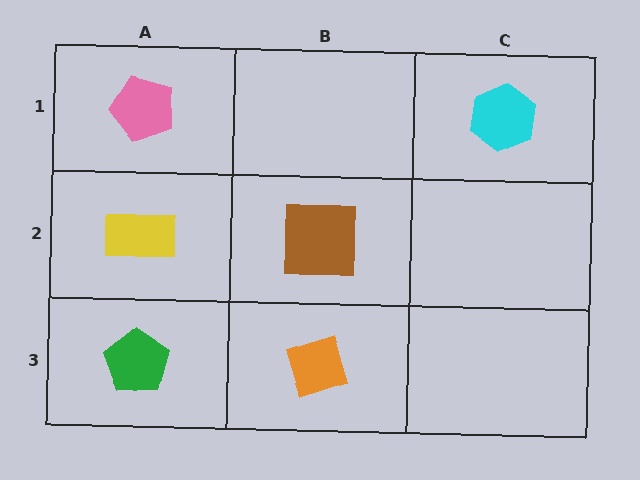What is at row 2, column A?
A yellow rectangle.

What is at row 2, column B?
A brown square.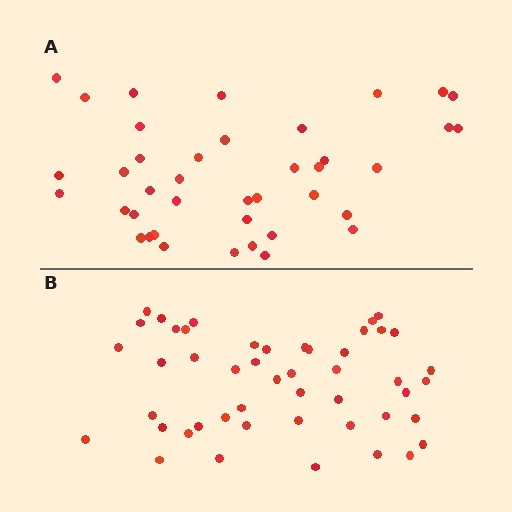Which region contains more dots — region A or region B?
Region B (the bottom region) has more dots.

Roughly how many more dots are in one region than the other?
Region B has roughly 8 or so more dots than region A.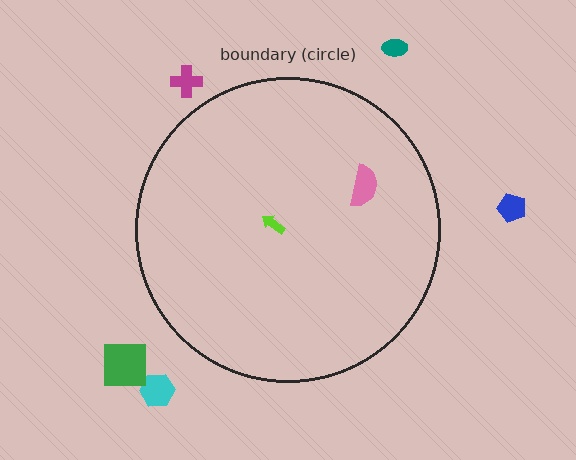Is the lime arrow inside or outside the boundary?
Inside.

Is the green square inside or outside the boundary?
Outside.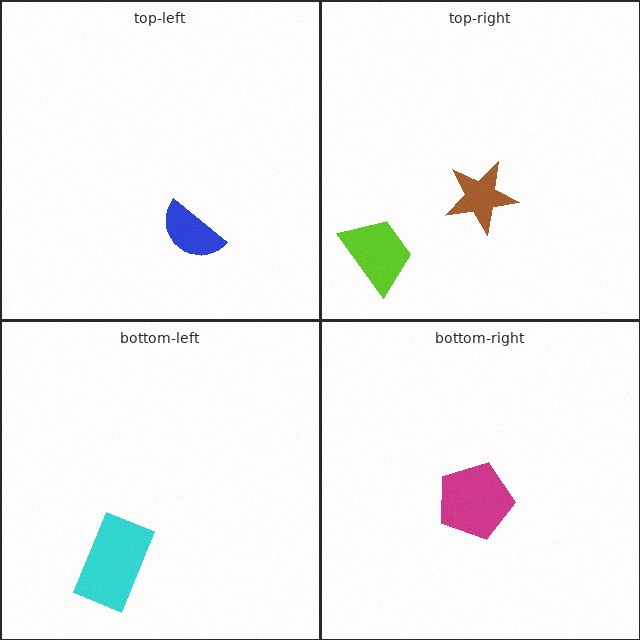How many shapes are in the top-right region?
2.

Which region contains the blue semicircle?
The top-left region.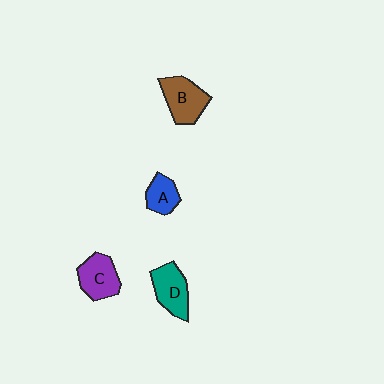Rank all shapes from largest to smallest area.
From largest to smallest: B (brown), D (teal), C (purple), A (blue).